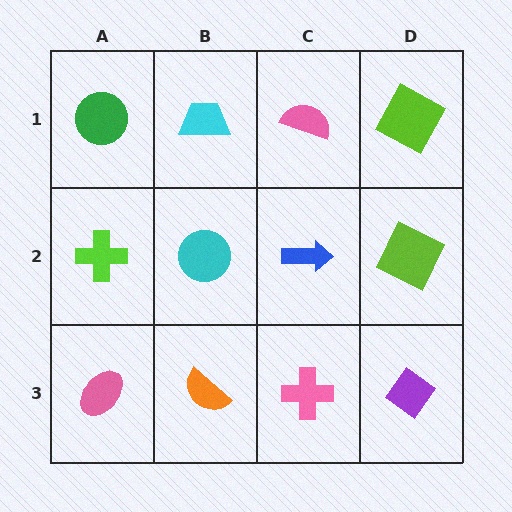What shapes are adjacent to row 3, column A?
A lime cross (row 2, column A), an orange semicircle (row 3, column B).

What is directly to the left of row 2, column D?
A blue arrow.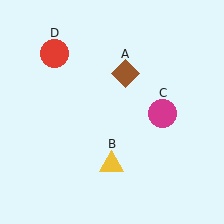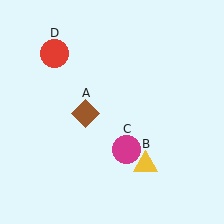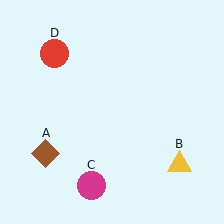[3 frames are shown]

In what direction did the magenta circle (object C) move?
The magenta circle (object C) moved down and to the left.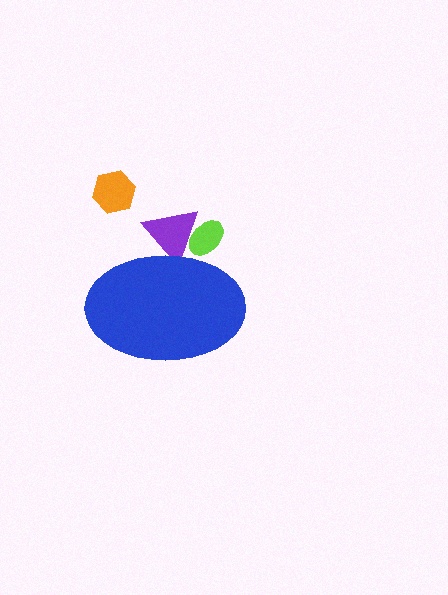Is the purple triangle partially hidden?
Yes, the purple triangle is partially hidden behind the blue ellipse.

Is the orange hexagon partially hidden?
No, the orange hexagon is fully visible.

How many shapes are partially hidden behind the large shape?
2 shapes are partially hidden.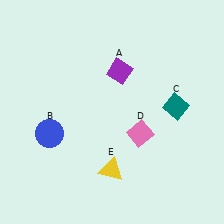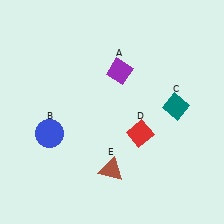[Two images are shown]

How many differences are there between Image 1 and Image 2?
There are 2 differences between the two images.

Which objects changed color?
D changed from pink to red. E changed from yellow to brown.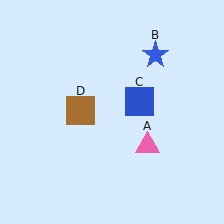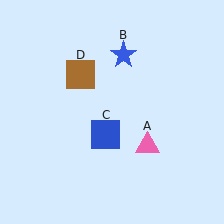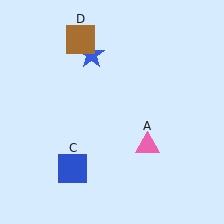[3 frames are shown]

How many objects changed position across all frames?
3 objects changed position: blue star (object B), blue square (object C), brown square (object D).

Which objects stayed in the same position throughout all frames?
Pink triangle (object A) remained stationary.